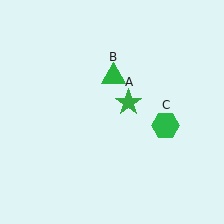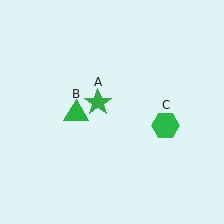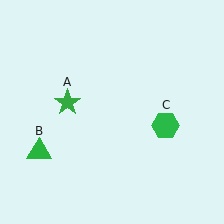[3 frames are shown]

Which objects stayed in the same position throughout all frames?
Green hexagon (object C) remained stationary.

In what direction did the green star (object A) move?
The green star (object A) moved left.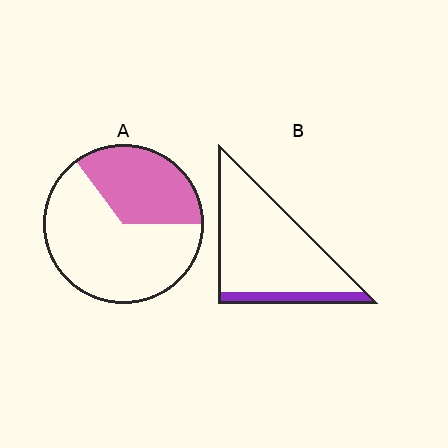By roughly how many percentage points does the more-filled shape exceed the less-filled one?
By roughly 20 percentage points (A over B).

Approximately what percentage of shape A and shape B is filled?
A is approximately 35% and B is approximately 15%.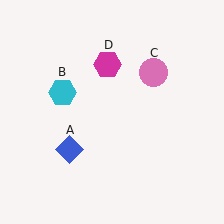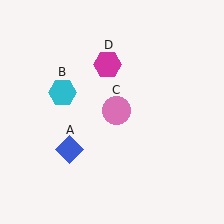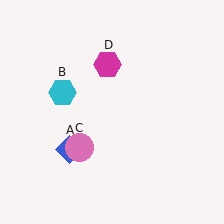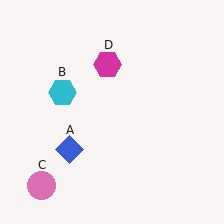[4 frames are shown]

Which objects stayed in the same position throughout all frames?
Blue diamond (object A) and cyan hexagon (object B) and magenta hexagon (object D) remained stationary.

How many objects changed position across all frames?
1 object changed position: pink circle (object C).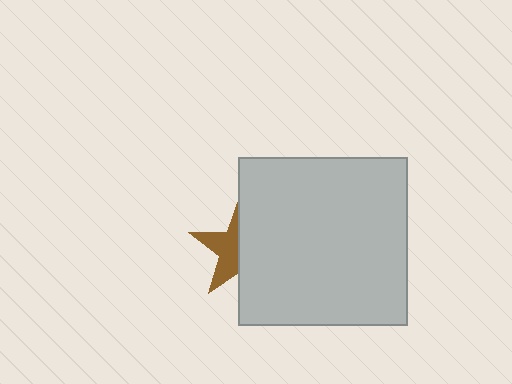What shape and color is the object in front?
The object in front is a light gray square.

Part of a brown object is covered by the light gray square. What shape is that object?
It is a star.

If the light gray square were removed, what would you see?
You would see the complete brown star.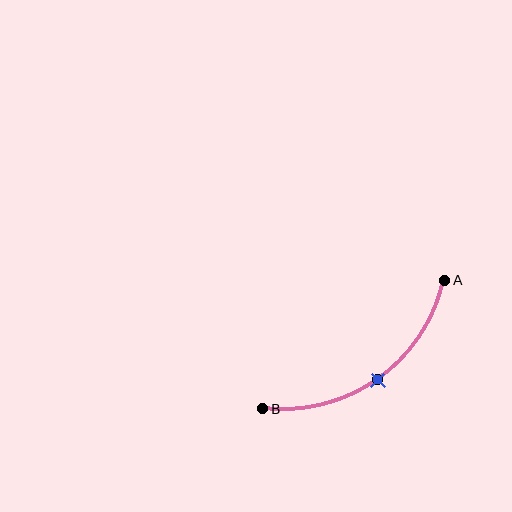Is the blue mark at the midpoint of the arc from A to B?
Yes. The blue mark lies on the arc at equal arc-length from both A and B — it is the arc midpoint.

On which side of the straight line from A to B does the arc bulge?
The arc bulges below and to the right of the straight line connecting A and B.